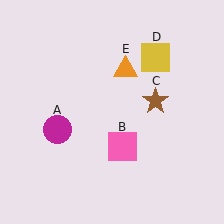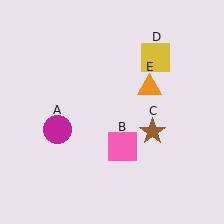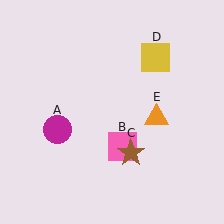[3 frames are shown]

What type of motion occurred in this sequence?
The brown star (object C), orange triangle (object E) rotated clockwise around the center of the scene.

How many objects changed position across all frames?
2 objects changed position: brown star (object C), orange triangle (object E).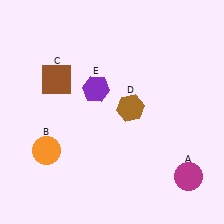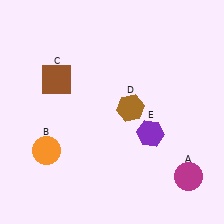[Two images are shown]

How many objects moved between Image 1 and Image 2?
1 object moved between the two images.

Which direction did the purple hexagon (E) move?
The purple hexagon (E) moved right.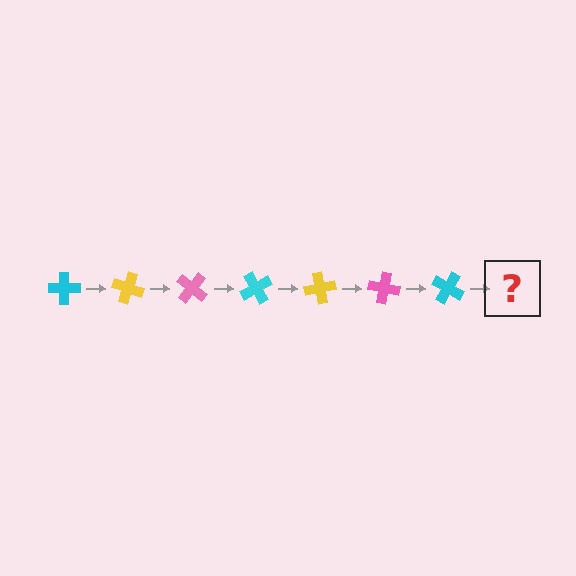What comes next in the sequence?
The next element should be a yellow cross, rotated 140 degrees from the start.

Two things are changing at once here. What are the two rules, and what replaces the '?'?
The two rules are that it rotates 20 degrees each step and the color cycles through cyan, yellow, and pink. The '?' should be a yellow cross, rotated 140 degrees from the start.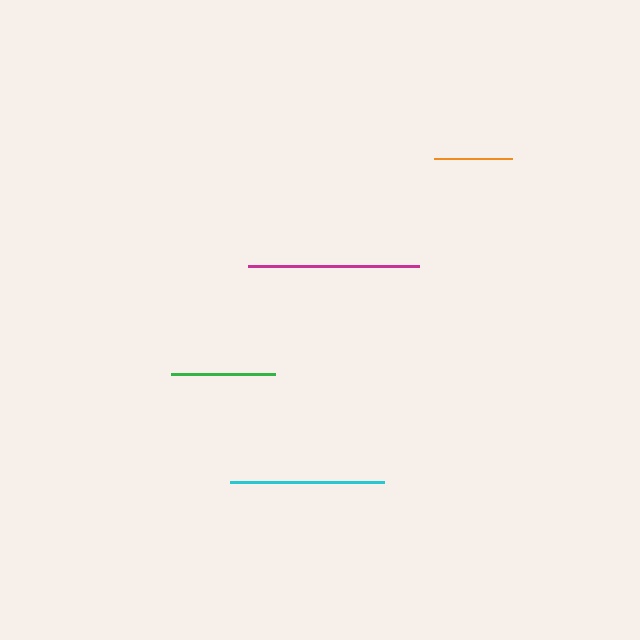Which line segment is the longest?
The magenta line is the longest at approximately 171 pixels.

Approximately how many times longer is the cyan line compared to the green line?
The cyan line is approximately 1.5 times the length of the green line.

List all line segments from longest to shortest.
From longest to shortest: magenta, cyan, green, orange.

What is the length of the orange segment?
The orange segment is approximately 78 pixels long.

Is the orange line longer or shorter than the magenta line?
The magenta line is longer than the orange line.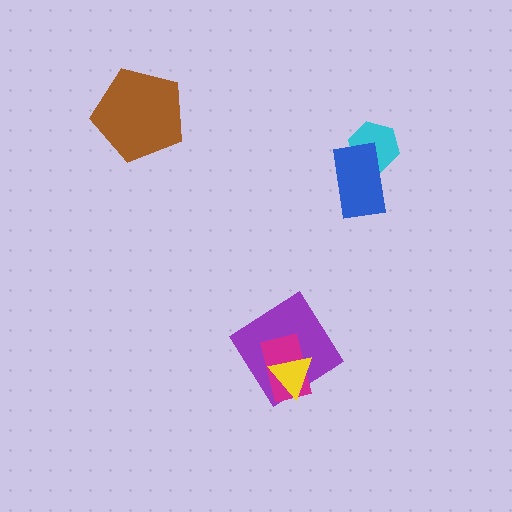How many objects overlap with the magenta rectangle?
2 objects overlap with the magenta rectangle.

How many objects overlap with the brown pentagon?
0 objects overlap with the brown pentagon.